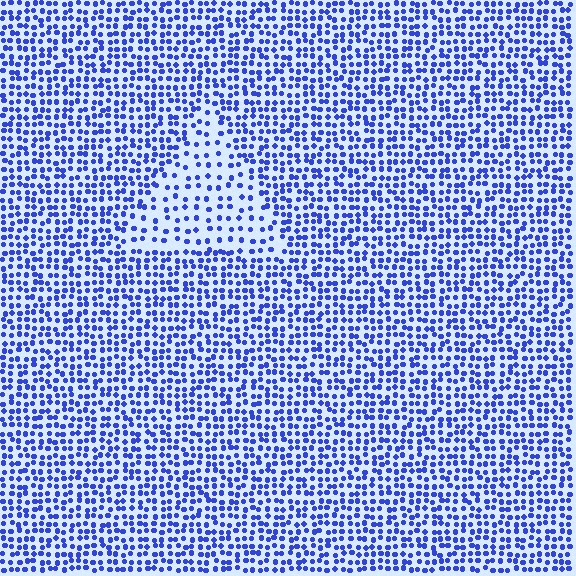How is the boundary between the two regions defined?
The boundary is defined by a change in element density (approximately 2.0x ratio). All elements are the same color, size, and shape.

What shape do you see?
I see a triangle.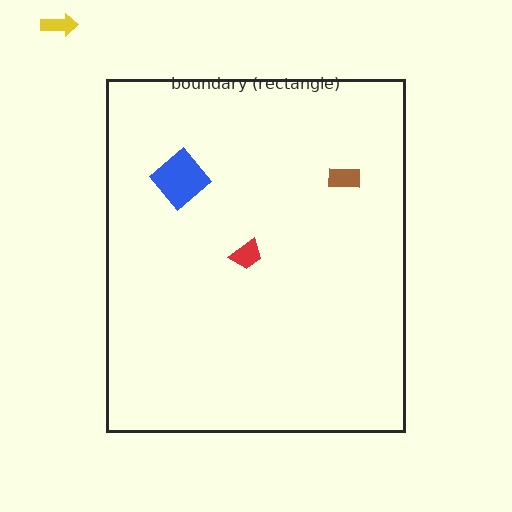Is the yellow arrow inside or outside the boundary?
Outside.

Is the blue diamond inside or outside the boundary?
Inside.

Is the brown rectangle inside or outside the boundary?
Inside.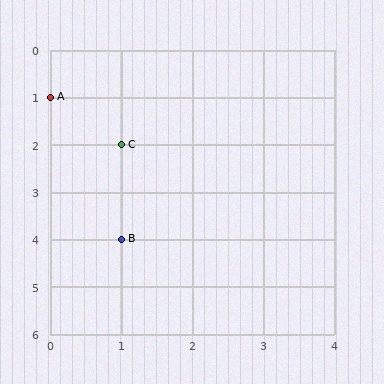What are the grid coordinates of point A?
Point A is at grid coordinates (0, 1).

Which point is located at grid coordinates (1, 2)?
Point C is at (1, 2).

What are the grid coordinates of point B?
Point B is at grid coordinates (1, 4).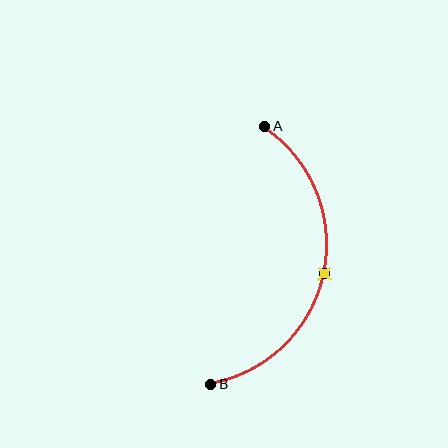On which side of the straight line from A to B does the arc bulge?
The arc bulges to the right of the straight line connecting A and B.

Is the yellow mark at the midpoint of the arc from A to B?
Yes. The yellow mark lies on the arc at equal arc-length from both A and B — it is the arc midpoint.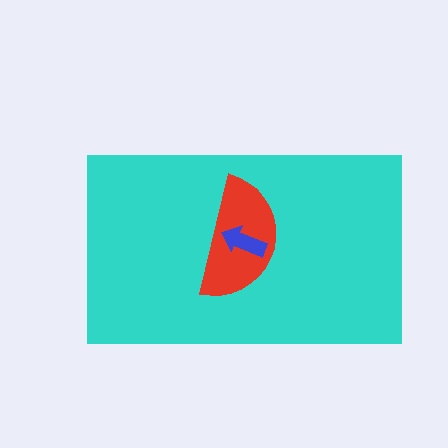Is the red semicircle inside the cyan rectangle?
Yes.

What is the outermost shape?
The cyan rectangle.